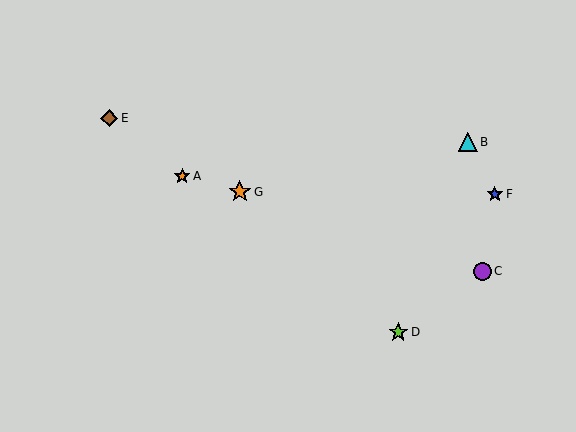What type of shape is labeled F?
Shape F is a blue star.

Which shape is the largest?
The orange star (labeled G) is the largest.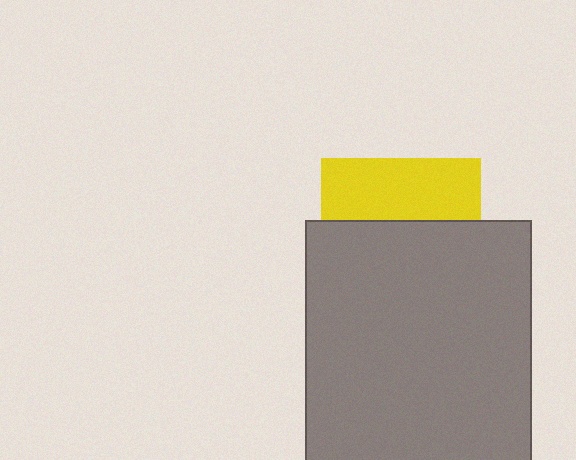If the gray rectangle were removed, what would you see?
You would see the complete yellow square.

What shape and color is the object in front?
The object in front is a gray rectangle.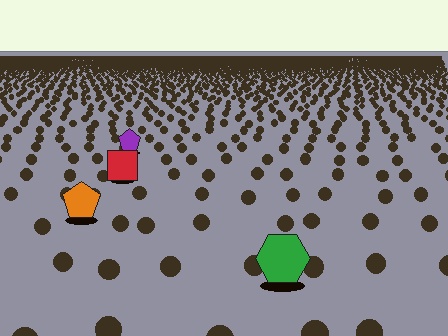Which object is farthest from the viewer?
The purple pentagon is farthest from the viewer. It appears smaller and the ground texture around it is denser.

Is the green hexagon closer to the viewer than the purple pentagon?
Yes. The green hexagon is closer — you can tell from the texture gradient: the ground texture is coarser near it.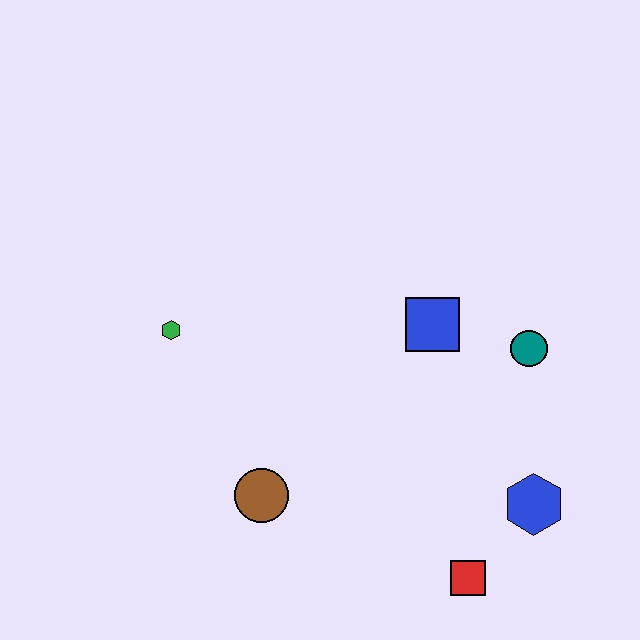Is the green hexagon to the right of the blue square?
No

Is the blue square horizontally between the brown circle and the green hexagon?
No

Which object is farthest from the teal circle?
The green hexagon is farthest from the teal circle.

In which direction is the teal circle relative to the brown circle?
The teal circle is to the right of the brown circle.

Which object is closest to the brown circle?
The green hexagon is closest to the brown circle.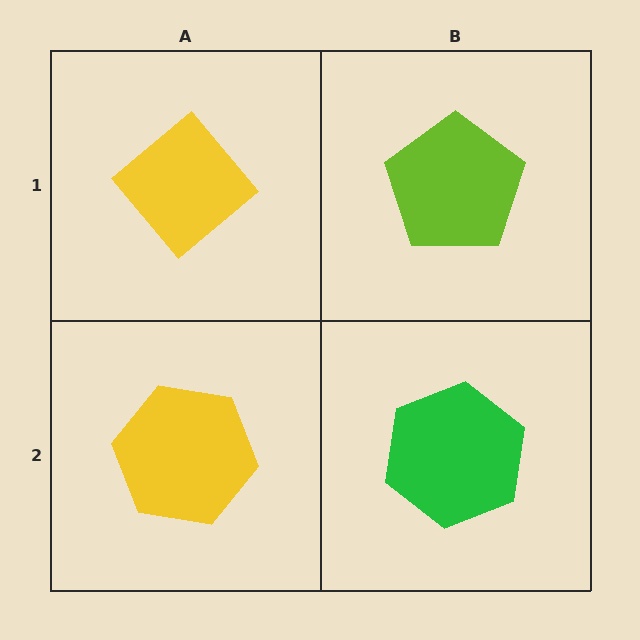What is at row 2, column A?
A yellow hexagon.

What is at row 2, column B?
A green hexagon.